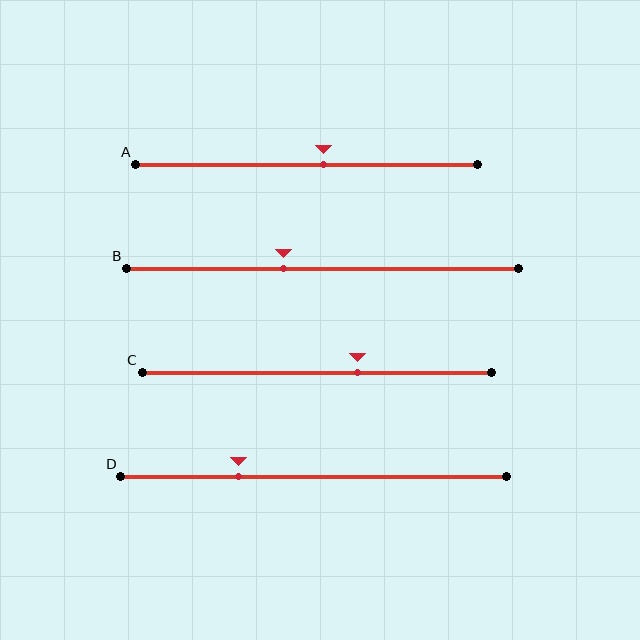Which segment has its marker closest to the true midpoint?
Segment A has its marker closest to the true midpoint.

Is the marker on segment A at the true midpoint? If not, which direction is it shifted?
No, the marker on segment A is shifted to the right by about 5% of the segment length.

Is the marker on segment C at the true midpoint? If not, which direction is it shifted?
No, the marker on segment C is shifted to the right by about 12% of the segment length.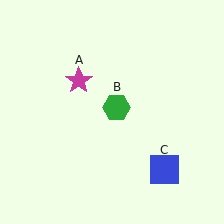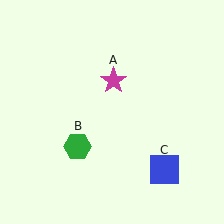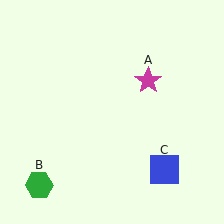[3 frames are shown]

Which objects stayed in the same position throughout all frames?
Blue square (object C) remained stationary.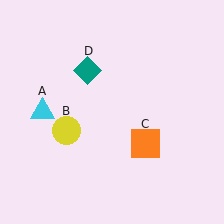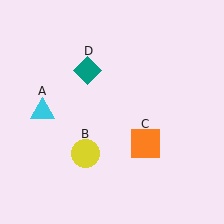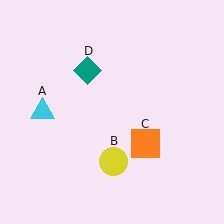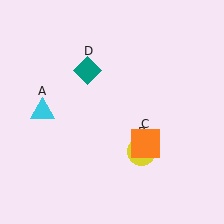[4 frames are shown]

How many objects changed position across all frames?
1 object changed position: yellow circle (object B).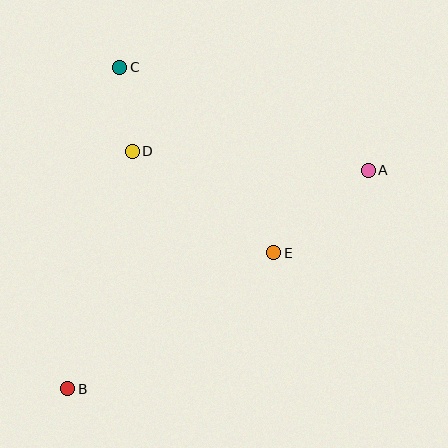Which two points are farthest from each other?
Points A and B are farthest from each other.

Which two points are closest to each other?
Points C and D are closest to each other.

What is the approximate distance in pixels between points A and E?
The distance between A and E is approximately 125 pixels.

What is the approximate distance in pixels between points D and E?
The distance between D and E is approximately 174 pixels.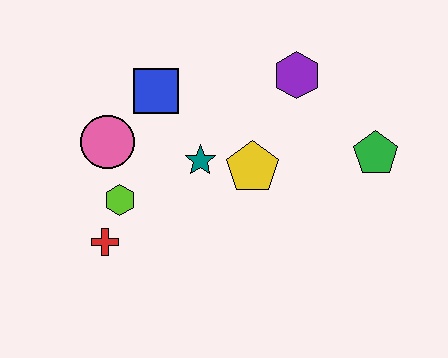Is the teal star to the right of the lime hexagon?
Yes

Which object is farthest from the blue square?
The green pentagon is farthest from the blue square.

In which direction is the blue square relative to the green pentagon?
The blue square is to the left of the green pentagon.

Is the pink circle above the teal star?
Yes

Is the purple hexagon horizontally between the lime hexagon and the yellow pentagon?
No